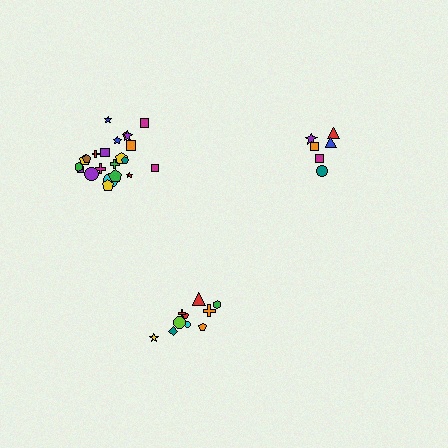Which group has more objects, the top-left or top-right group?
The top-left group.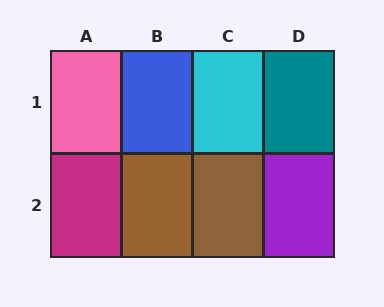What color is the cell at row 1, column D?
Teal.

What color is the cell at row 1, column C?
Cyan.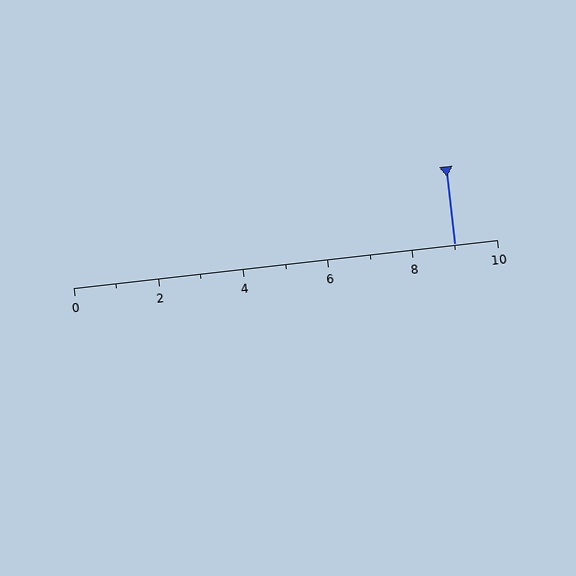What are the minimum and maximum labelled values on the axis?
The axis runs from 0 to 10.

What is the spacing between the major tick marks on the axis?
The major ticks are spaced 2 apart.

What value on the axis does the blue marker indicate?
The marker indicates approximately 9.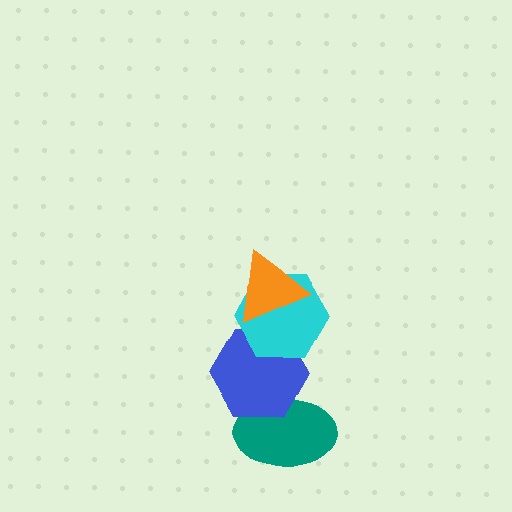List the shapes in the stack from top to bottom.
From top to bottom: the orange triangle, the cyan hexagon, the blue hexagon, the teal ellipse.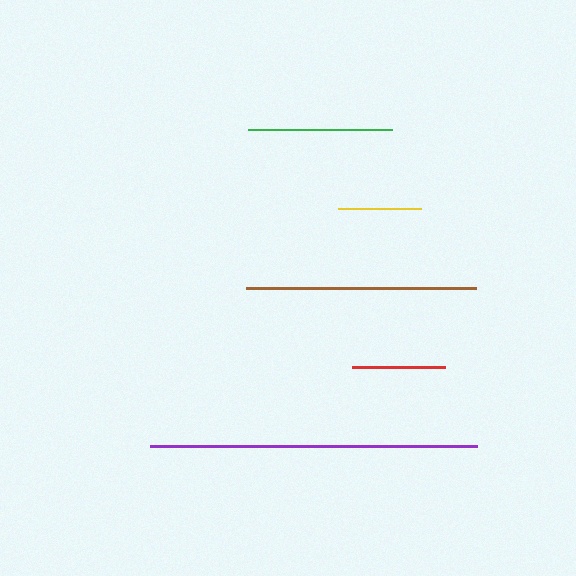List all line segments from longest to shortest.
From longest to shortest: purple, brown, green, red, yellow.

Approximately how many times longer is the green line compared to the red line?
The green line is approximately 1.6 times the length of the red line.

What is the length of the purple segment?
The purple segment is approximately 327 pixels long.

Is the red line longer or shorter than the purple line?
The purple line is longer than the red line.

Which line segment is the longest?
The purple line is the longest at approximately 327 pixels.